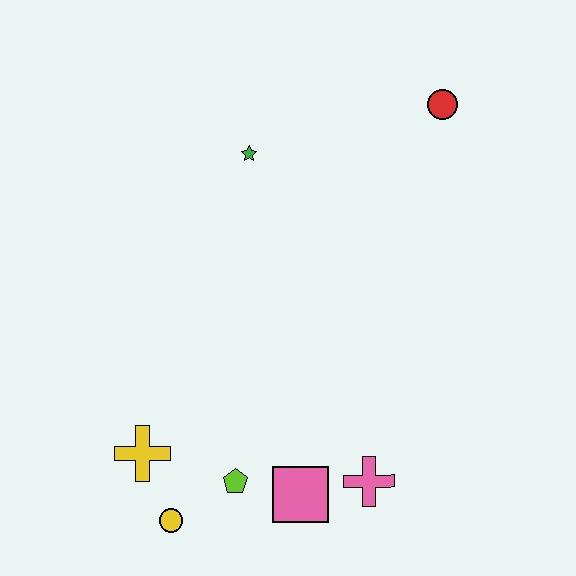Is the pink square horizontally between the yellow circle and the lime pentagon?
No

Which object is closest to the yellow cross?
The yellow circle is closest to the yellow cross.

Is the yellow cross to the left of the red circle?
Yes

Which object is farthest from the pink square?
The red circle is farthest from the pink square.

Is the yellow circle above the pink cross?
No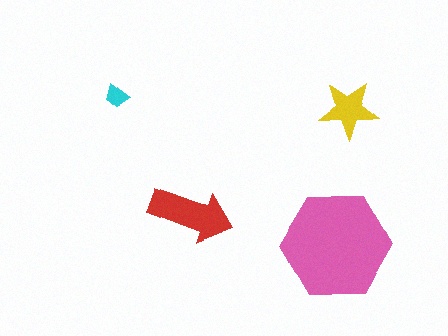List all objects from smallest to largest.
The cyan trapezoid, the yellow star, the red arrow, the pink hexagon.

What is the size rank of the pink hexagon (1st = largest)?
1st.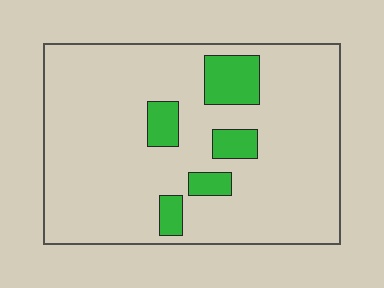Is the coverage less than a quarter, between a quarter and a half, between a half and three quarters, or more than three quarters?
Less than a quarter.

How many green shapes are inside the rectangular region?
5.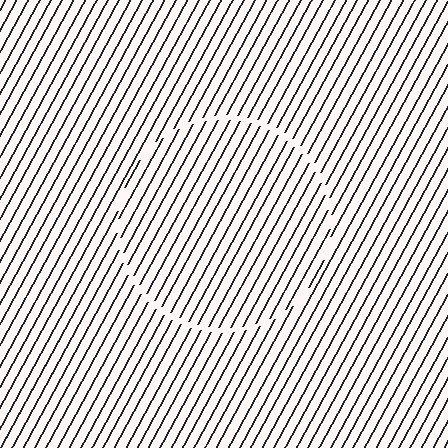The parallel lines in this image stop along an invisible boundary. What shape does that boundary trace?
An illusory circle. The interior of the shape contains the same grating, shifted by half a period — the contour is defined by the phase discontinuity where line-ends from the inner and outer gratings abut.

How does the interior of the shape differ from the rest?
The interior of the shape contains the same grating, shifted by half a period — the contour is defined by the phase discontinuity where line-ends from the inner and outer gratings abut.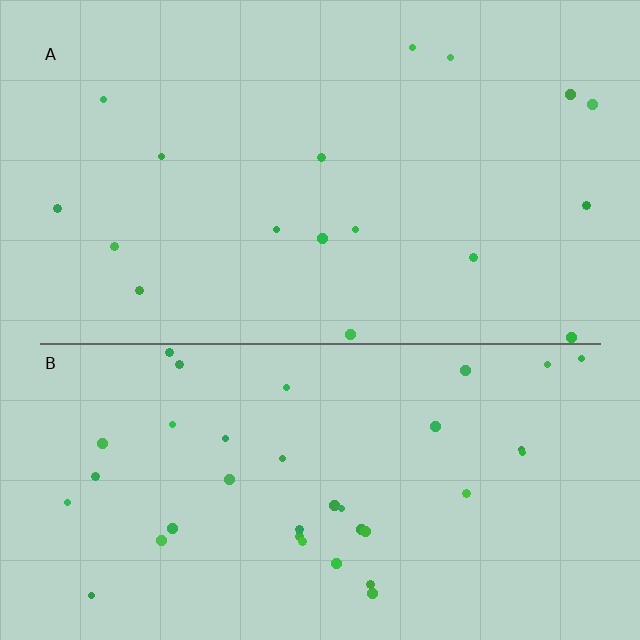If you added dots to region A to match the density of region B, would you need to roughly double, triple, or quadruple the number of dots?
Approximately double.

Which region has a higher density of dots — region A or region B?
B (the bottom).